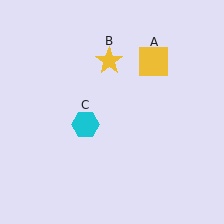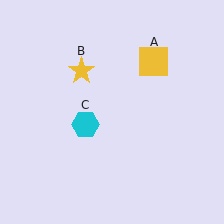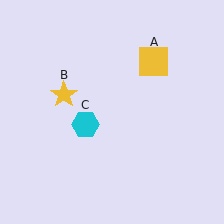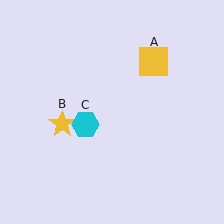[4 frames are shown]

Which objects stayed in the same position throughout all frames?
Yellow square (object A) and cyan hexagon (object C) remained stationary.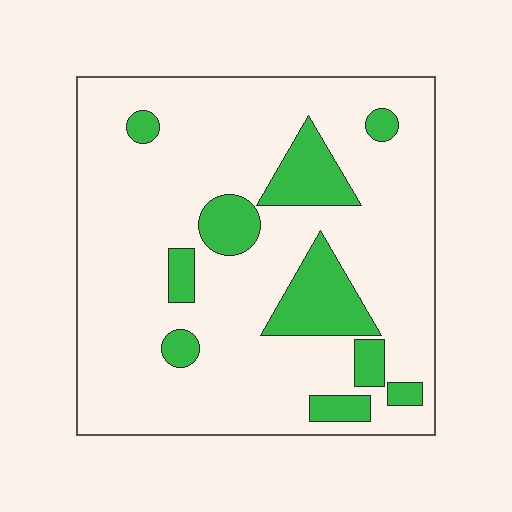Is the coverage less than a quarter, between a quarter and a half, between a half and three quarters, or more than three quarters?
Less than a quarter.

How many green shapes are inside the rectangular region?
10.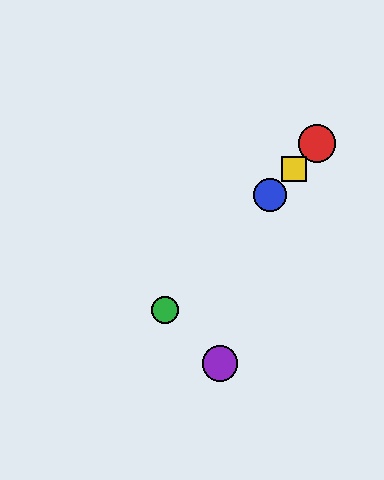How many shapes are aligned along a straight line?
4 shapes (the red circle, the blue circle, the green circle, the yellow square) are aligned along a straight line.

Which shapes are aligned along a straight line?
The red circle, the blue circle, the green circle, the yellow square are aligned along a straight line.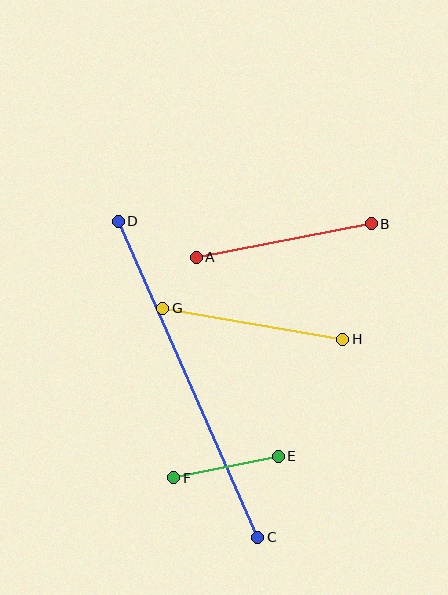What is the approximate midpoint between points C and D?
The midpoint is at approximately (188, 379) pixels.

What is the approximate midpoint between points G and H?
The midpoint is at approximately (253, 324) pixels.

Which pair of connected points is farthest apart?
Points C and D are farthest apart.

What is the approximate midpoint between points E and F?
The midpoint is at approximately (226, 467) pixels.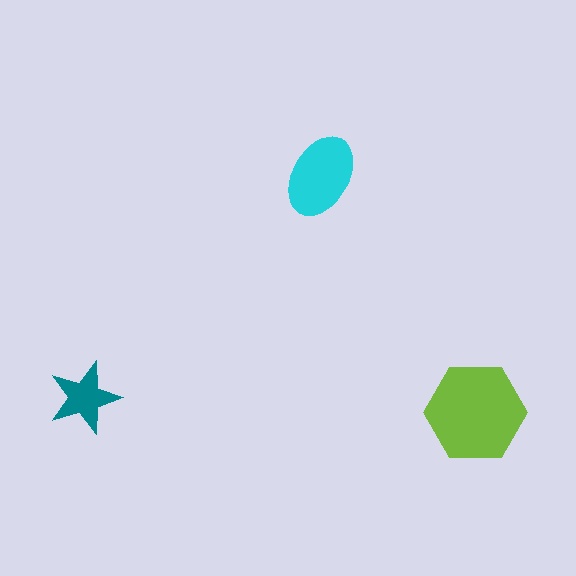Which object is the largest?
The lime hexagon.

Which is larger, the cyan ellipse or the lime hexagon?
The lime hexagon.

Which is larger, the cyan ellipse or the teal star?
The cyan ellipse.